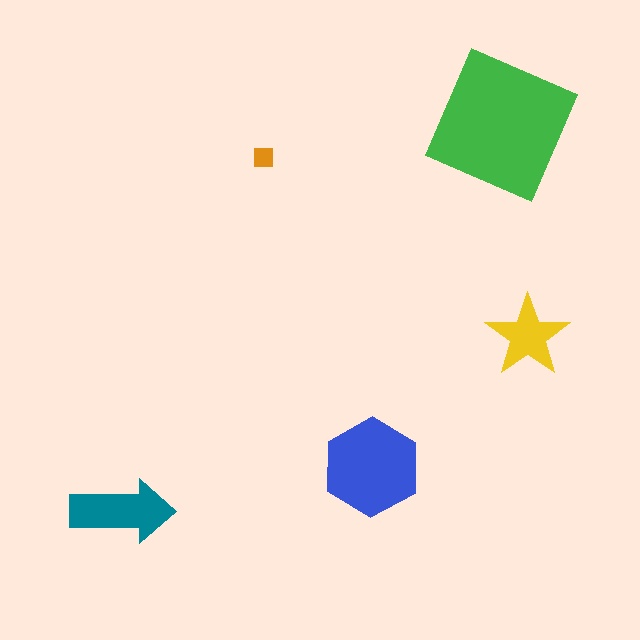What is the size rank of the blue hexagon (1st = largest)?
2nd.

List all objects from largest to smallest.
The green square, the blue hexagon, the teal arrow, the yellow star, the orange square.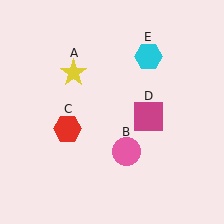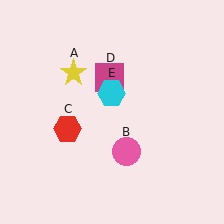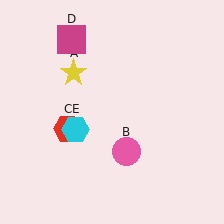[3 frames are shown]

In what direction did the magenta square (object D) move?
The magenta square (object D) moved up and to the left.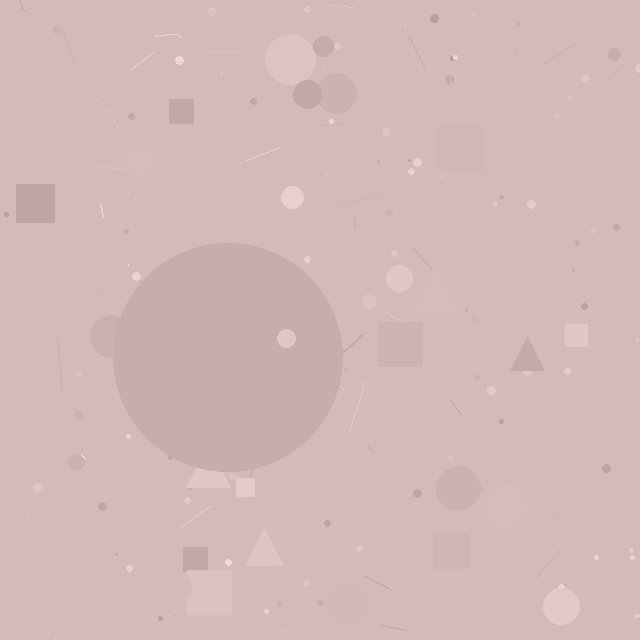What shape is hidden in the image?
A circle is hidden in the image.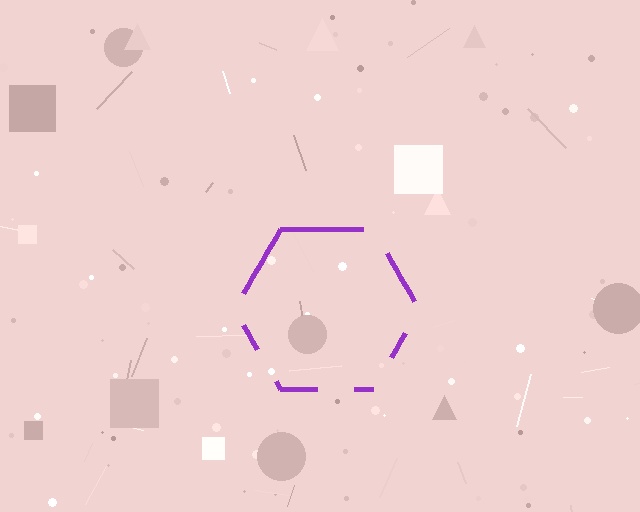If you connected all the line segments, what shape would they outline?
They would outline a hexagon.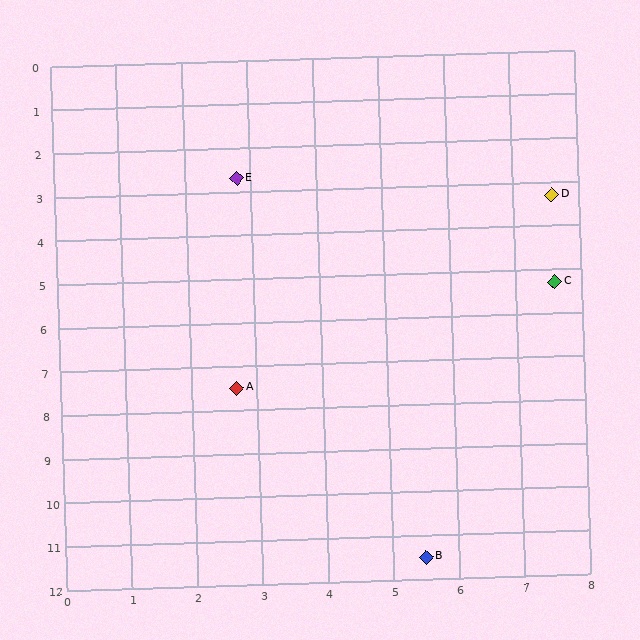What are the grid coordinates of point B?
Point B is at approximately (5.5, 11.5).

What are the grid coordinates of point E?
Point E is at approximately (2.8, 2.7).